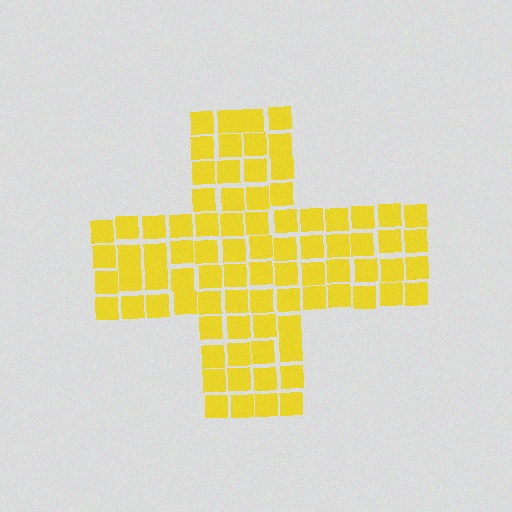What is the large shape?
The large shape is a cross.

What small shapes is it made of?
It is made of small squares.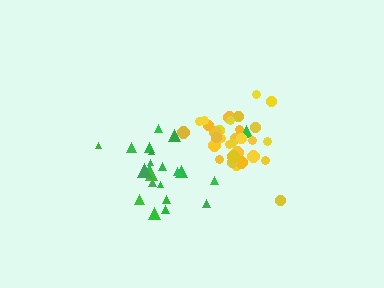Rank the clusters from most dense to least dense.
yellow, green.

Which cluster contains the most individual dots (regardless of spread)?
Yellow (33).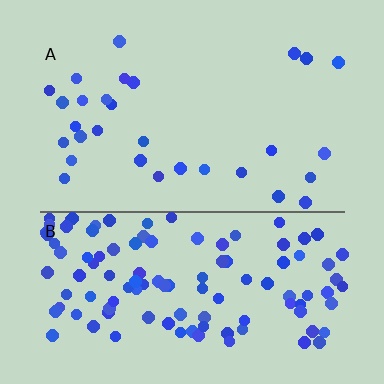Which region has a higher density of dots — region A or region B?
B (the bottom).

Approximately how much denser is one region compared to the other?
Approximately 3.9× — region B over region A.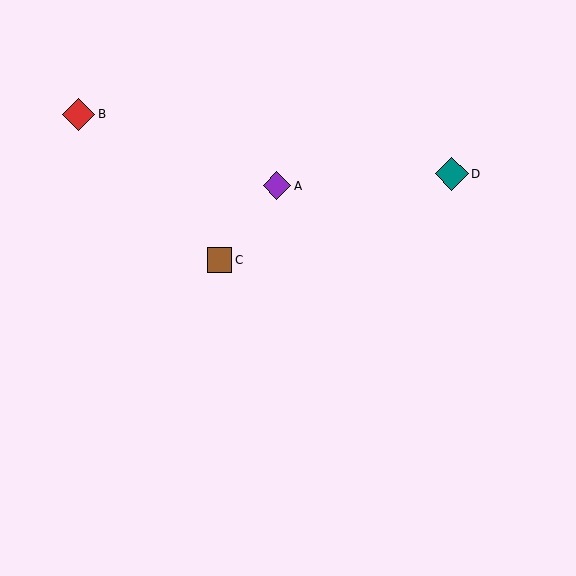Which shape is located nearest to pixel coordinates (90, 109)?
The red diamond (labeled B) at (79, 114) is nearest to that location.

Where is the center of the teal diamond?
The center of the teal diamond is at (452, 174).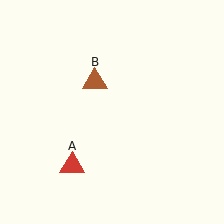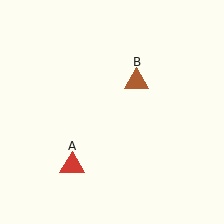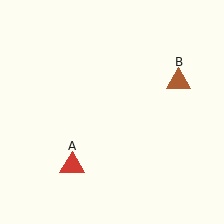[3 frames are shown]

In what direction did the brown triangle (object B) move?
The brown triangle (object B) moved right.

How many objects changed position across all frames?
1 object changed position: brown triangle (object B).